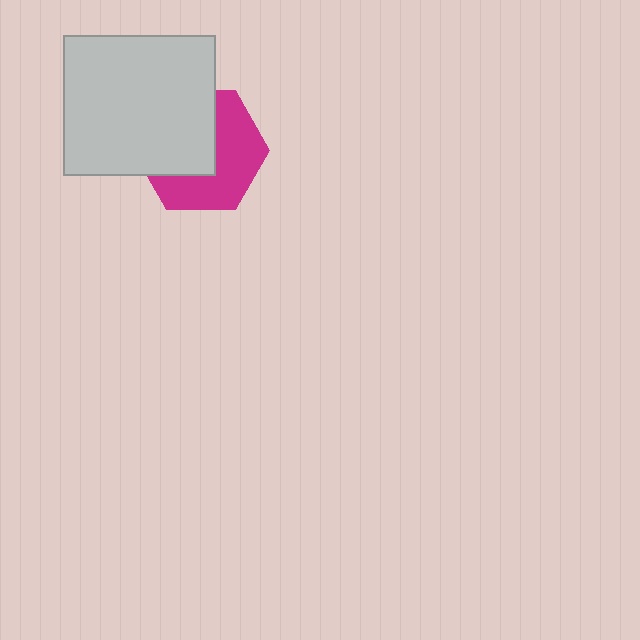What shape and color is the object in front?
The object in front is a light gray rectangle.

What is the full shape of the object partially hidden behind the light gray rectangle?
The partially hidden object is a magenta hexagon.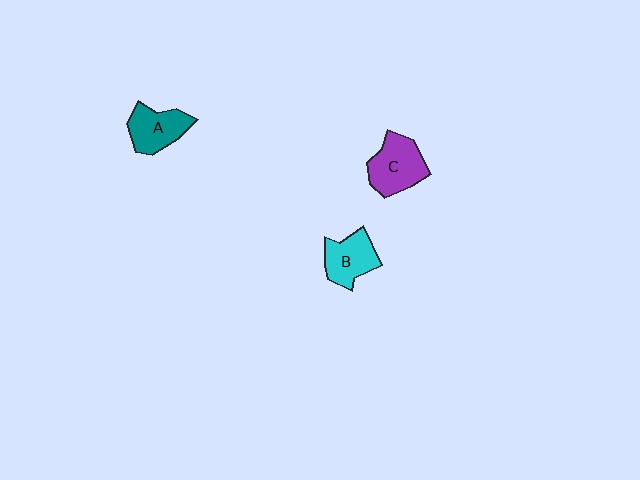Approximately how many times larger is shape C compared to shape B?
Approximately 1.2 times.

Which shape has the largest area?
Shape C (purple).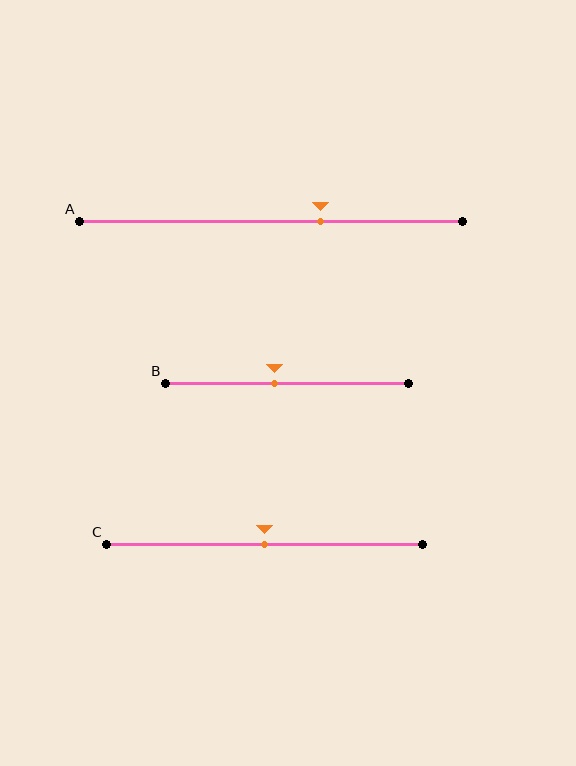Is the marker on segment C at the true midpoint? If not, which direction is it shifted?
Yes, the marker on segment C is at the true midpoint.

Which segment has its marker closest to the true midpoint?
Segment C has its marker closest to the true midpoint.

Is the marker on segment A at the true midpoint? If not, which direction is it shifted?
No, the marker on segment A is shifted to the right by about 13% of the segment length.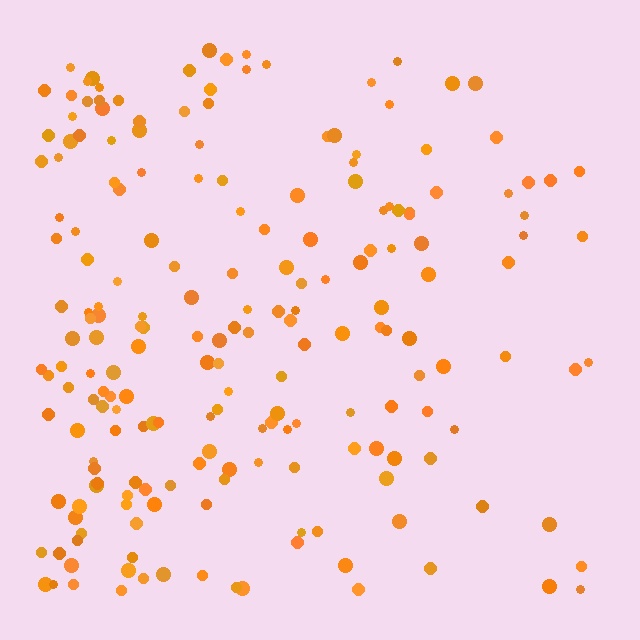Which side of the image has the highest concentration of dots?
The left.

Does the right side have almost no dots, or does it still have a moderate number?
Still a moderate number, just noticeably fewer than the left.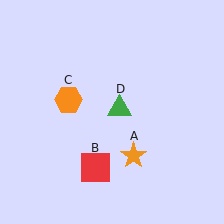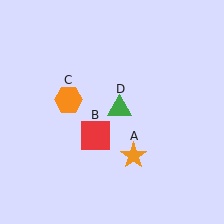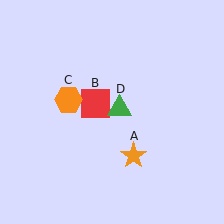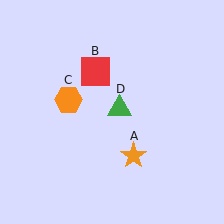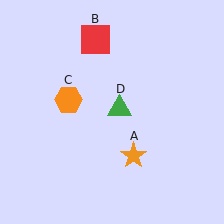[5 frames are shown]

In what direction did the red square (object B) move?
The red square (object B) moved up.